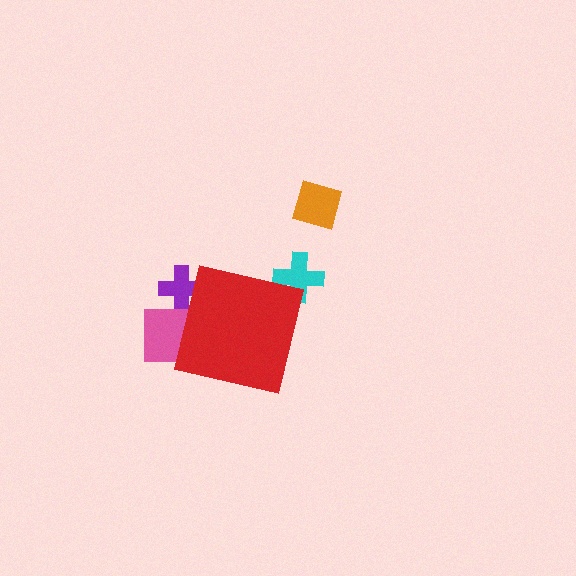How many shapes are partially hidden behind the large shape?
3 shapes are partially hidden.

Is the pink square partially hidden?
Yes, the pink square is partially hidden behind the red square.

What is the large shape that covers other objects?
A red square.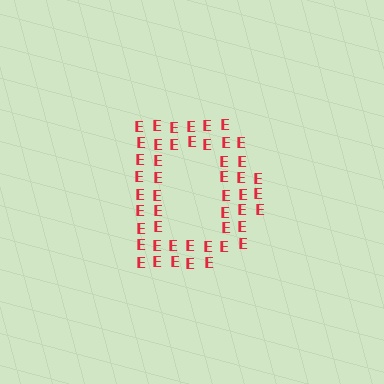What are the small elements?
The small elements are letter E's.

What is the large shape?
The large shape is the letter D.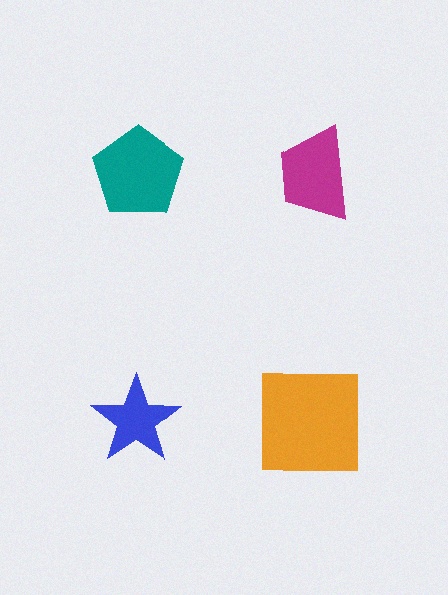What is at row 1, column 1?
A teal pentagon.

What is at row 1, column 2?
A magenta trapezoid.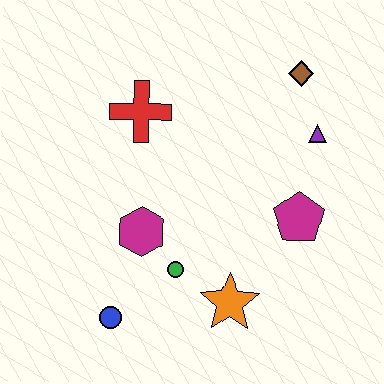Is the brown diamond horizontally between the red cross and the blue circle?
No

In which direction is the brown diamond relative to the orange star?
The brown diamond is above the orange star.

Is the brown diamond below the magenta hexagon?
No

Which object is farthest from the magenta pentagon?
The blue circle is farthest from the magenta pentagon.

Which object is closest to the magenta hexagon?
The green circle is closest to the magenta hexagon.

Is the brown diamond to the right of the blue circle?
Yes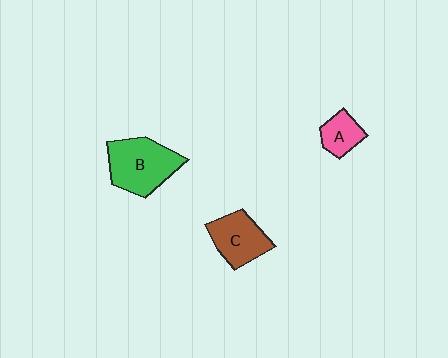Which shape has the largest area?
Shape B (green).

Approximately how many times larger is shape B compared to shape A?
Approximately 2.3 times.